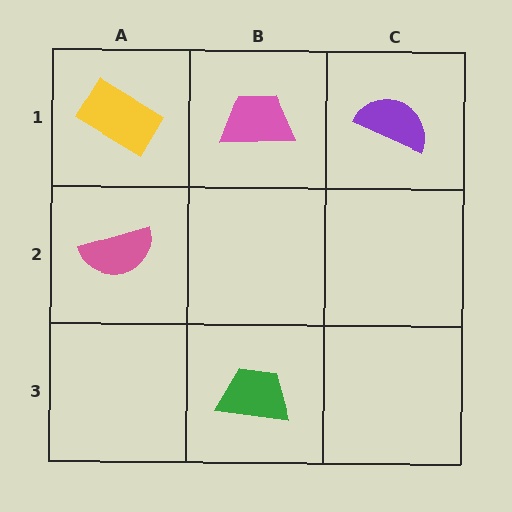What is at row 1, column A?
A yellow rectangle.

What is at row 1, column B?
A pink trapezoid.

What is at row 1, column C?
A purple semicircle.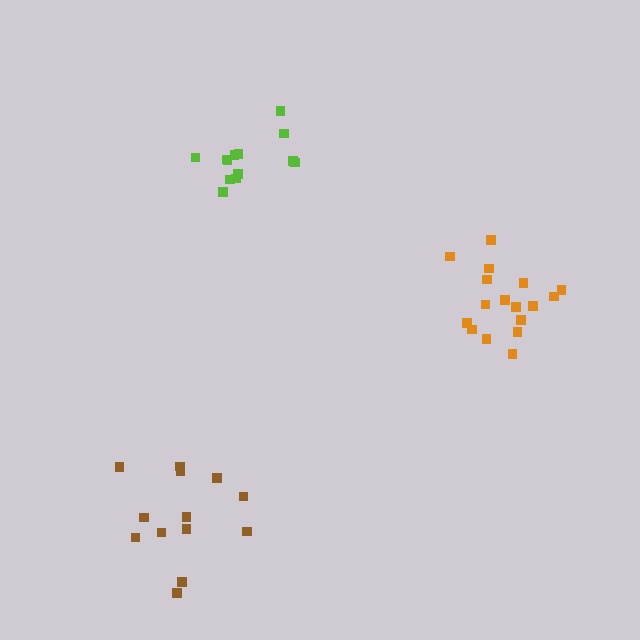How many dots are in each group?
Group 1: 13 dots, Group 2: 13 dots, Group 3: 17 dots (43 total).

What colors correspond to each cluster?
The clusters are colored: lime, brown, orange.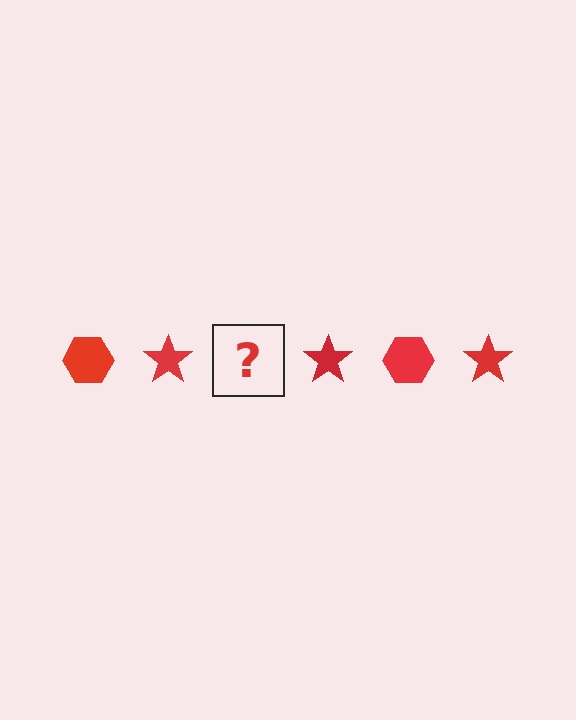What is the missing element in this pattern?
The missing element is a red hexagon.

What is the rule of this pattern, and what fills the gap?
The rule is that the pattern cycles through hexagon, star shapes in red. The gap should be filled with a red hexagon.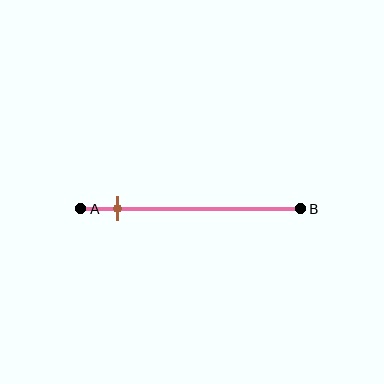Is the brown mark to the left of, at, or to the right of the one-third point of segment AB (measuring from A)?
The brown mark is to the left of the one-third point of segment AB.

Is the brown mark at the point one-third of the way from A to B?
No, the mark is at about 15% from A, not at the 33% one-third point.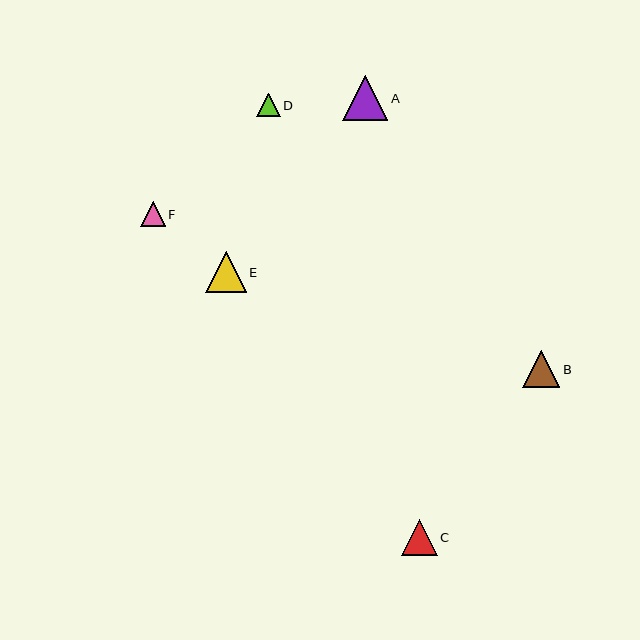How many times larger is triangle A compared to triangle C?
Triangle A is approximately 1.3 times the size of triangle C.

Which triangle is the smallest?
Triangle D is the smallest with a size of approximately 23 pixels.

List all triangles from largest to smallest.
From largest to smallest: A, E, B, C, F, D.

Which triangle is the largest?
Triangle A is the largest with a size of approximately 45 pixels.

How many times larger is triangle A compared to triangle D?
Triangle A is approximately 1.9 times the size of triangle D.